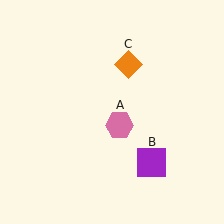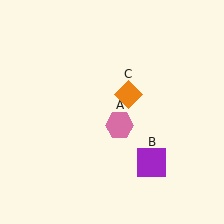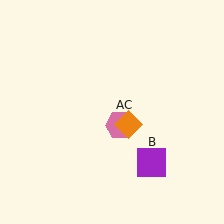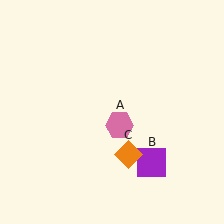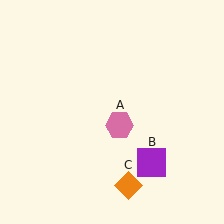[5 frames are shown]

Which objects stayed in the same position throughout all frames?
Pink hexagon (object A) and purple square (object B) remained stationary.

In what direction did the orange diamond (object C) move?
The orange diamond (object C) moved down.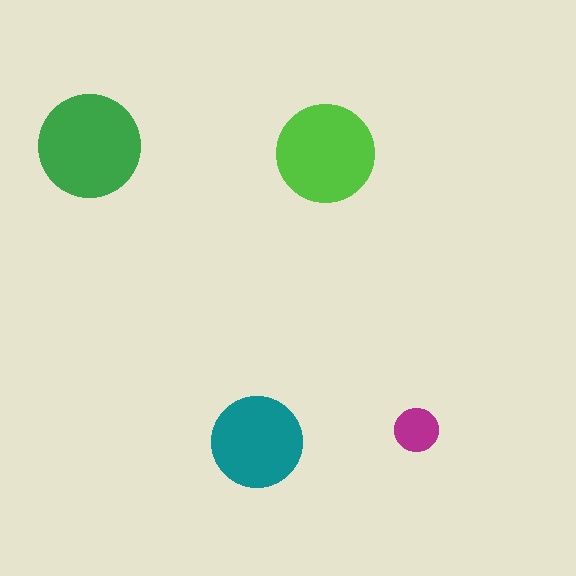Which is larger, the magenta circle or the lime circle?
The lime one.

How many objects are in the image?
There are 4 objects in the image.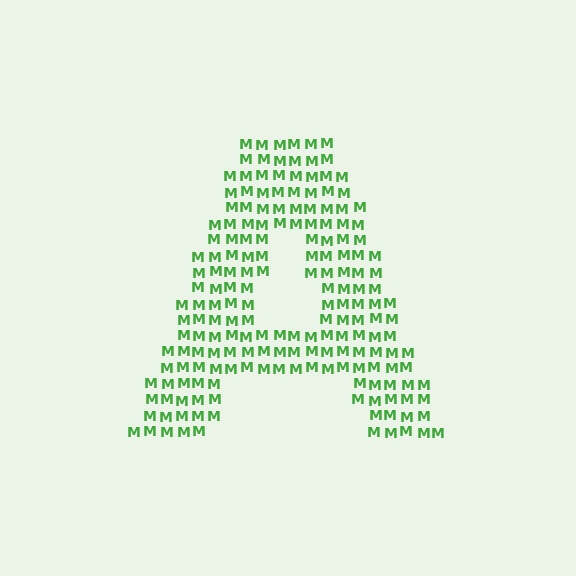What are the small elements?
The small elements are letter M's.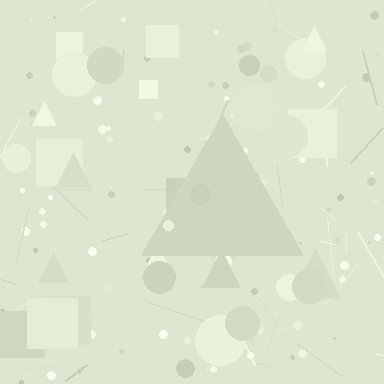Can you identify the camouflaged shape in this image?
The camouflaged shape is a triangle.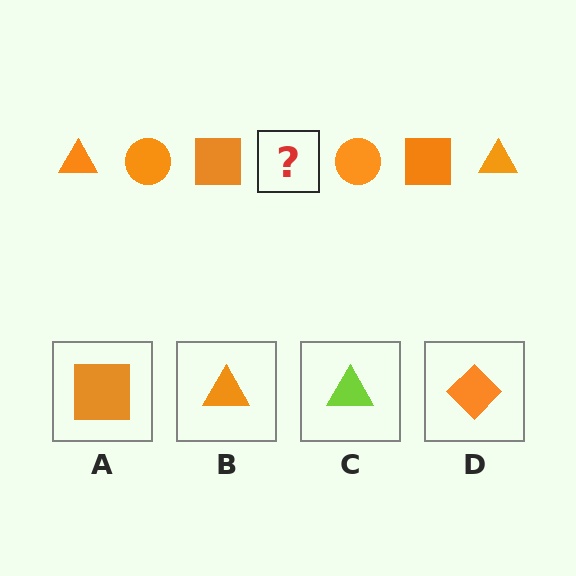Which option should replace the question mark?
Option B.